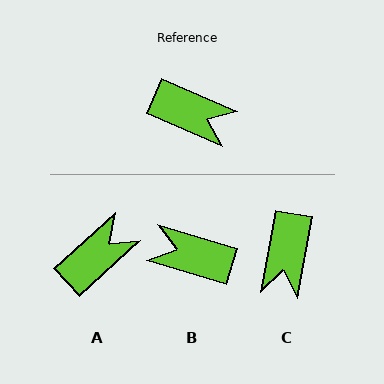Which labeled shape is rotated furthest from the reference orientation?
B, about 174 degrees away.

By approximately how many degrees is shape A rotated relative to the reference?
Approximately 65 degrees counter-clockwise.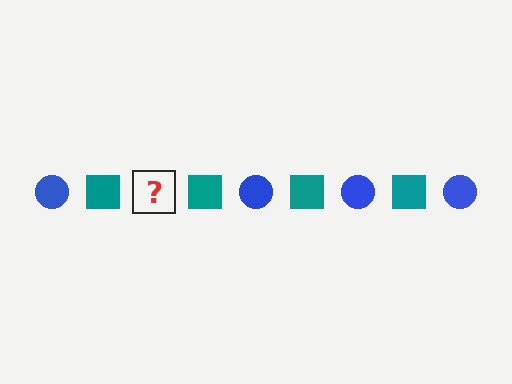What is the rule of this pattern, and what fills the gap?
The rule is that the pattern alternates between blue circle and teal square. The gap should be filled with a blue circle.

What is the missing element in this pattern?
The missing element is a blue circle.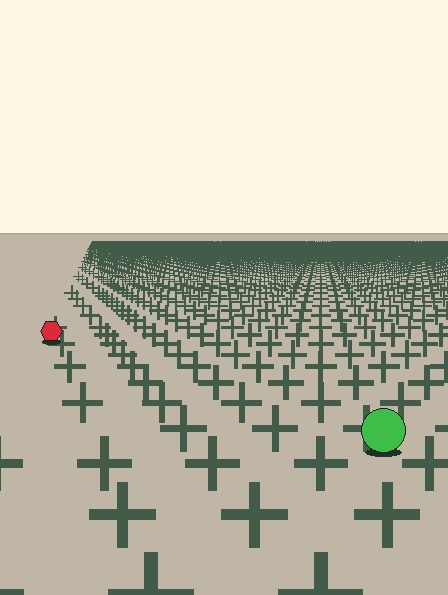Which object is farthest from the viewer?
The red hexagon is farthest from the viewer. It appears smaller and the ground texture around it is denser.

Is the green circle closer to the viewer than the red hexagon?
Yes. The green circle is closer — you can tell from the texture gradient: the ground texture is coarser near it.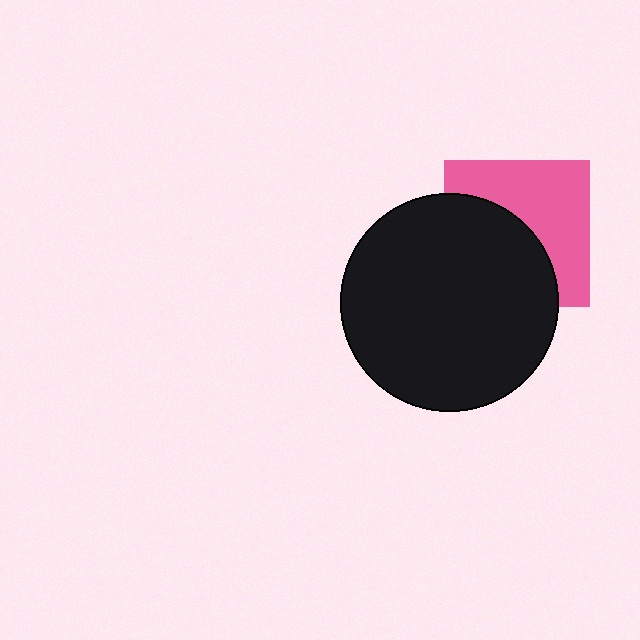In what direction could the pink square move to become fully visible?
The pink square could move toward the upper-right. That would shift it out from behind the black circle entirely.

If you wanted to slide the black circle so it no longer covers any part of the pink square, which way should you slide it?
Slide it toward the lower-left — that is the most direct way to separate the two shapes.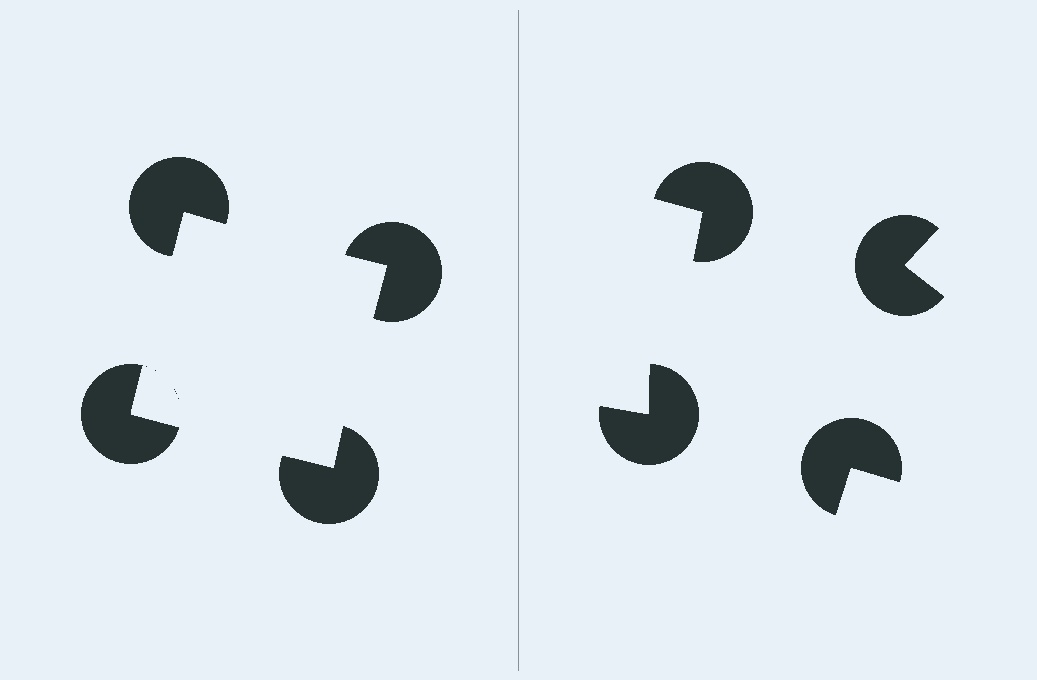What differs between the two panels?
The pac-man discs are positioned identically on both sides; only the wedge orientations differ. On the left they align to a square; on the right they are misaligned.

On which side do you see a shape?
An illusory square appears on the left side. On the right side the wedge cuts are rotated, so no coherent shape forms.